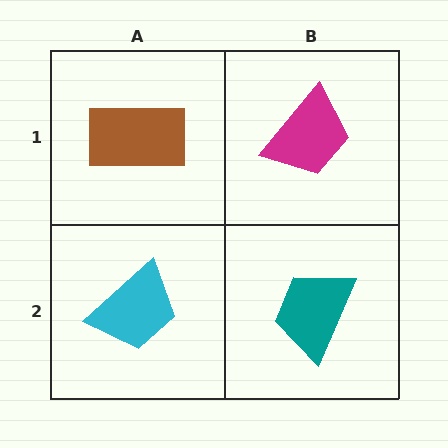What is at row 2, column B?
A teal trapezoid.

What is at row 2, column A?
A cyan trapezoid.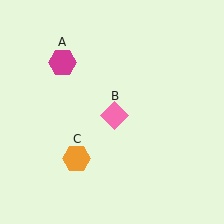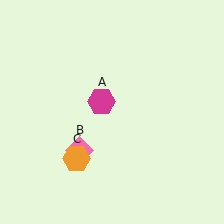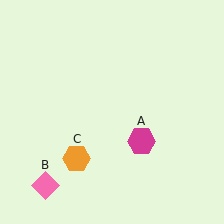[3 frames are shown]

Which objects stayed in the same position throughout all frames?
Orange hexagon (object C) remained stationary.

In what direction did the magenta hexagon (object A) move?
The magenta hexagon (object A) moved down and to the right.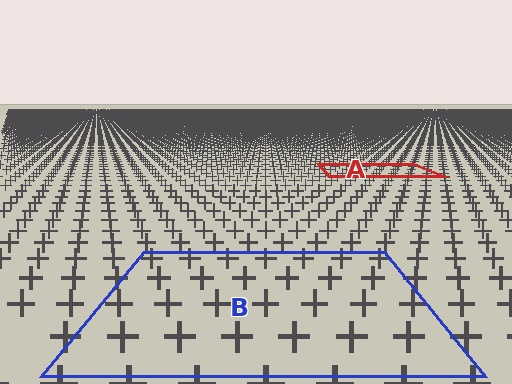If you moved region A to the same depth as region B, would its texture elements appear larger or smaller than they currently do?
They would appear larger. At a closer depth, the same texture elements are projected at a bigger on-screen size.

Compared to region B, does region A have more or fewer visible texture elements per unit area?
Region A has more texture elements per unit area — they are packed more densely because it is farther away.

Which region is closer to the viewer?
Region B is closer. The texture elements there are larger and more spread out.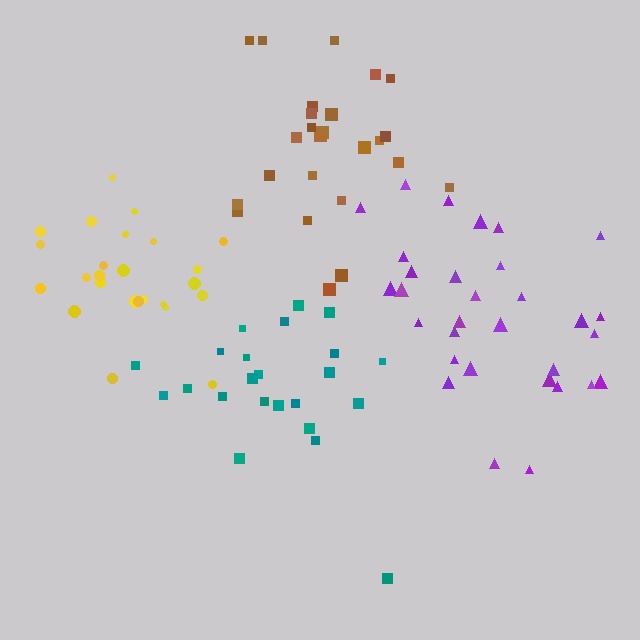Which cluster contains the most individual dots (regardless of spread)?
Purple (31).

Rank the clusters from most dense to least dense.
teal, yellow, brown, purple.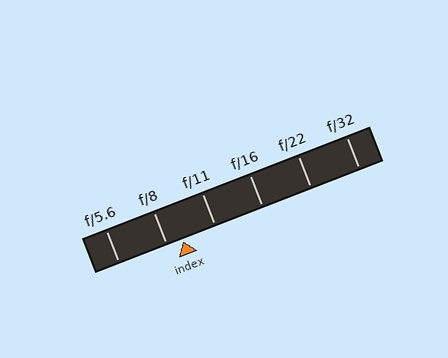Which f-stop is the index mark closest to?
The index mark is closest to f/8.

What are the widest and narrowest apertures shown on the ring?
The widest aperture shown is f/5.6 and the narrowest is f/32.